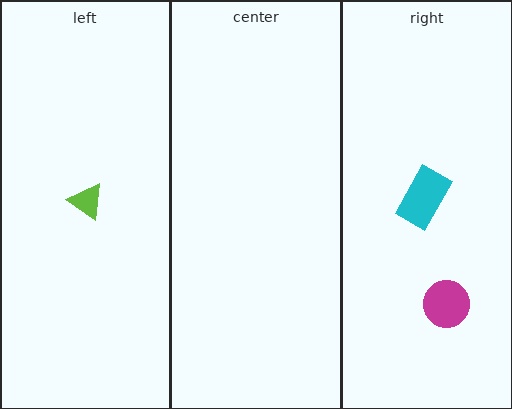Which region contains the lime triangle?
The left region.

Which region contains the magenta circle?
The right region.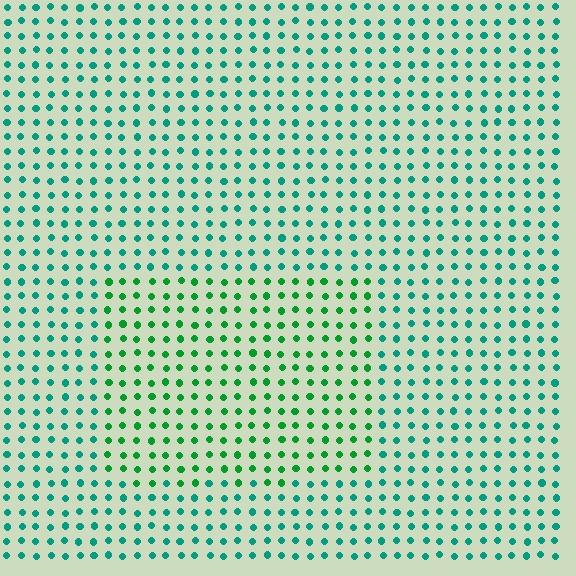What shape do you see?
I see a rectangle.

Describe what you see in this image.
The image is filled with small teal elements in a uniform arrangement. A rectangle-shaped region is visible where the elements are tinted to a slightly different hue, forming a subtle color boundary.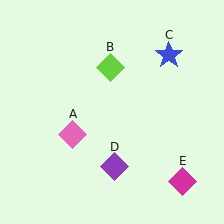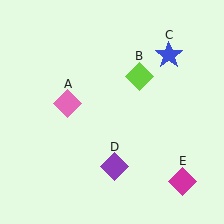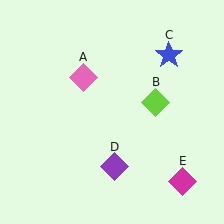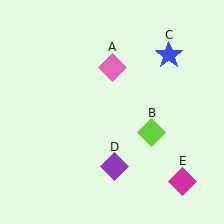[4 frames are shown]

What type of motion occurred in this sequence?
The pink diamond (object A), lime diamond (object B) rotated clockwise around the center of the scene.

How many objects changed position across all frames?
2 objects changed position: pink diamond (object A), lime diamond (object B).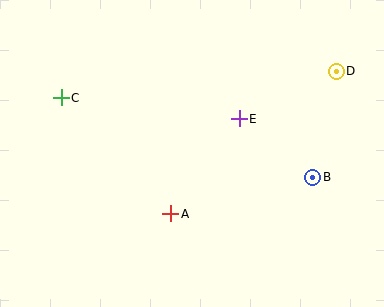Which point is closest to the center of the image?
Point E at (239, 119) is closest to the center.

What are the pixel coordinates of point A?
Point A is at (171, 214).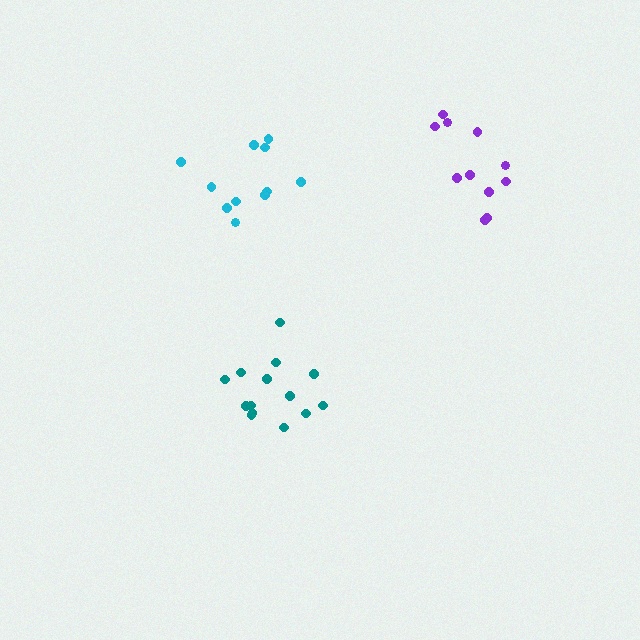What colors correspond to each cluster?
The clusters are colored: teal, purple, cyan.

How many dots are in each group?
Group 1: 14 dots, Group 2: 11 dots, Group 3: 11 dots (36 total).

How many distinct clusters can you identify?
There are 3 distinct clusters.